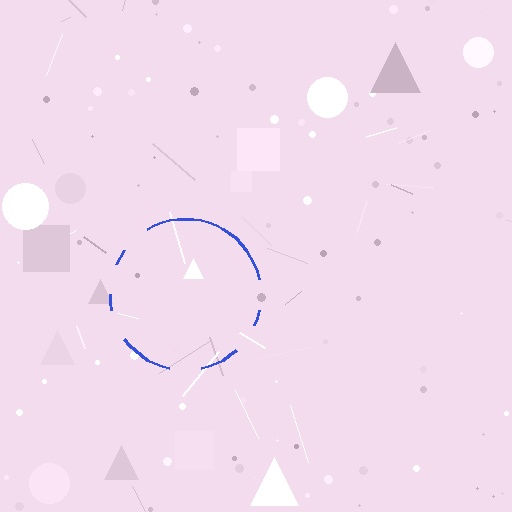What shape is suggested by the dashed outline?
The dashed outline suggests a circle.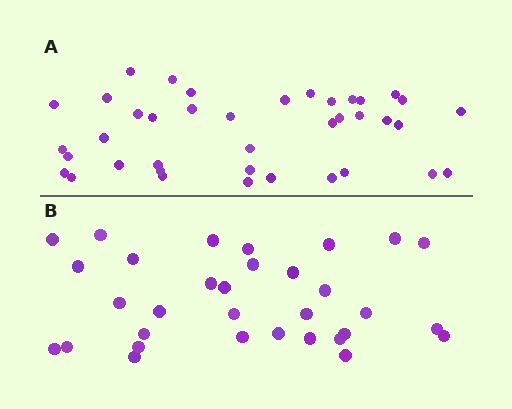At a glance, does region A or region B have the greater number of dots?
Region A (the top region) has more dots.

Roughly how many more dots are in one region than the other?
Region A has roughly 8 or so more dots than region B.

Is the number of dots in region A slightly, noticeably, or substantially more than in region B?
Region A has only slightly more — the two regions are fairly close. The ratio is roughly 1.2 to 1.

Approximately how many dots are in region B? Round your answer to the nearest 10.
About 30 dots. (The exact count is 32, which rounds to 30.)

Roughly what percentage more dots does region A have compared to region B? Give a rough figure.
About 20% more.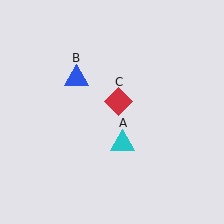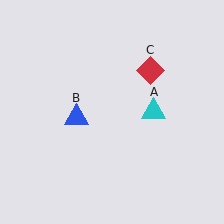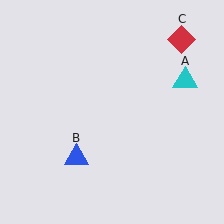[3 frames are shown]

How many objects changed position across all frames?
3 objects changed position: cyan triangle (object A), blue triangle (object B), red diamond (object C).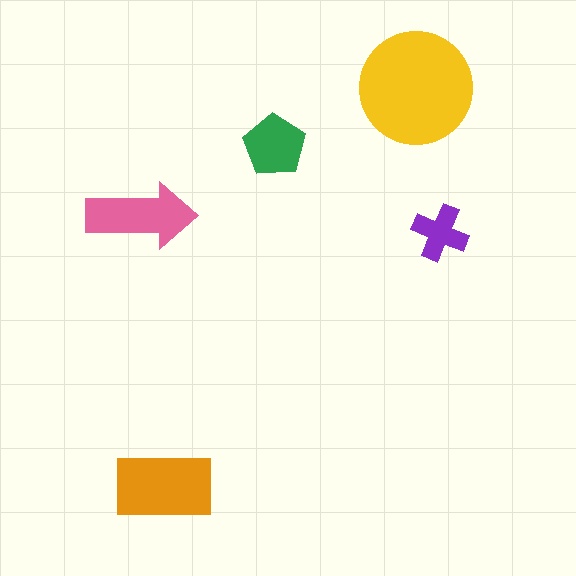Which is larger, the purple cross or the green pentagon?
The green pentagon.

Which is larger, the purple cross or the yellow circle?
The yellow circle.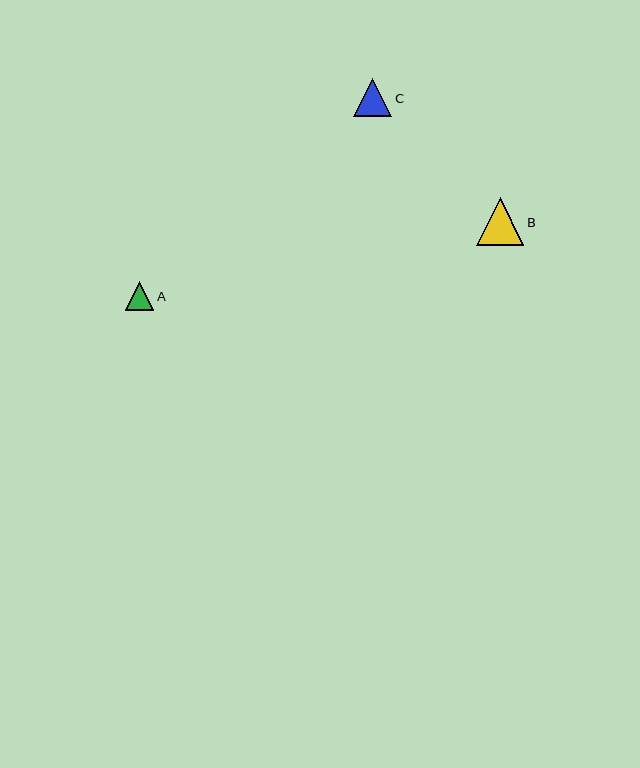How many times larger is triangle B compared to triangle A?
Triangle B is approximately 1.6 times the size of triangle A.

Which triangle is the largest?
Triangle B is the largest with a size of approximately 47 pixels.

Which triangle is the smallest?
Triangle A is the smallest with a size of approximately 29 pixels.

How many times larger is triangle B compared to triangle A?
Triangle B is approximately 1.6 times the size of triangle A.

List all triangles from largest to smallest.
From largest to smallest: B, C, A.